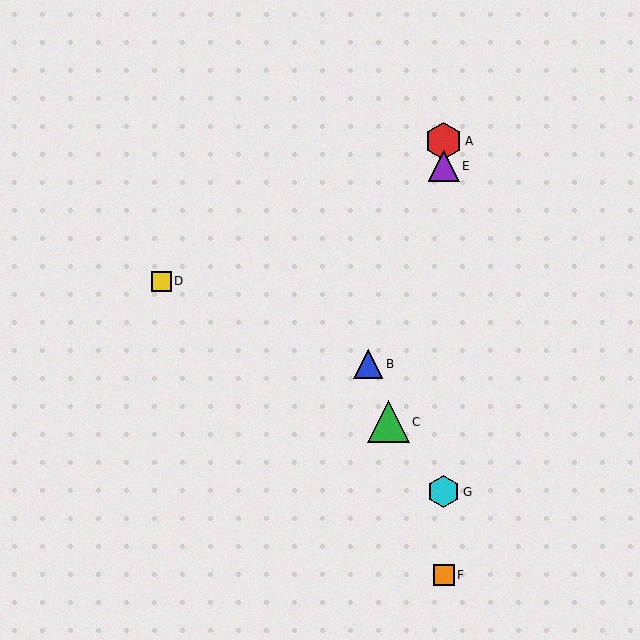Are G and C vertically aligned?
No, G is at x≈444 and C is at x≈388.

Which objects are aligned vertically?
Objects A, E, F, G are aligned vertically.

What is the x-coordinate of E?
Object E is at x≈444.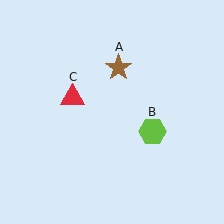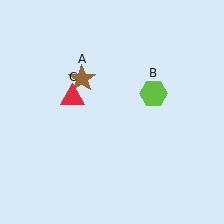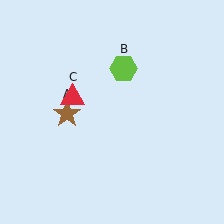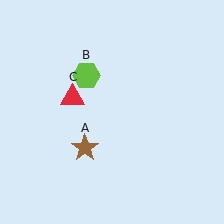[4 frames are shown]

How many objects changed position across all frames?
2 objects changed position: brown star (object A), lime hexagon (object B).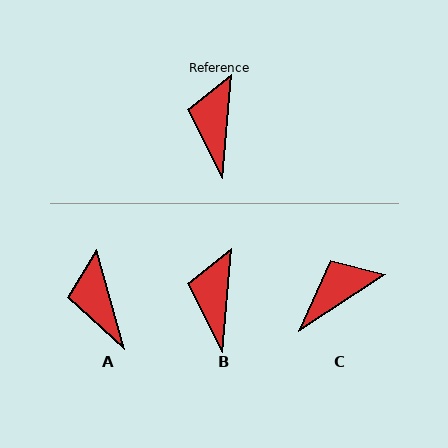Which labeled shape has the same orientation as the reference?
B.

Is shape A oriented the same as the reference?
No, it is off by about 21 degrees.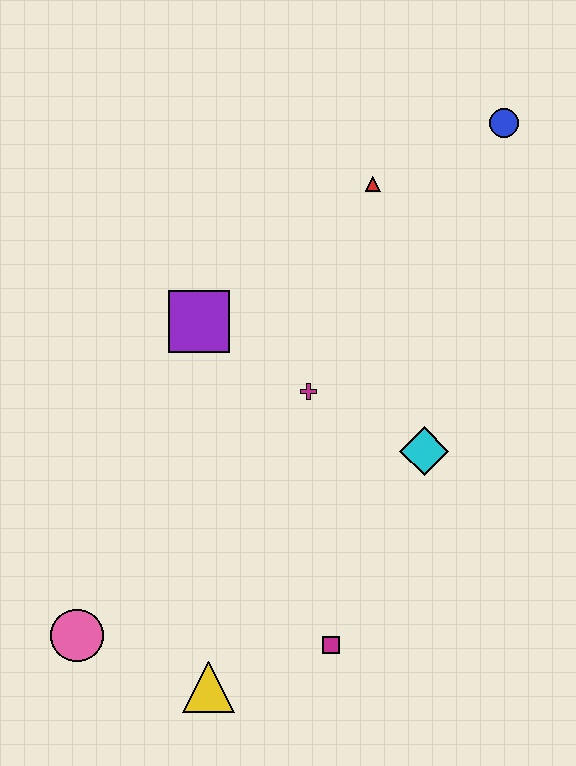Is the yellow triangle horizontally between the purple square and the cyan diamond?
Yes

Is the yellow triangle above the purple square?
No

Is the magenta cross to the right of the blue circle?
No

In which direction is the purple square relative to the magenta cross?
The purple square is to the left of the magenta cross.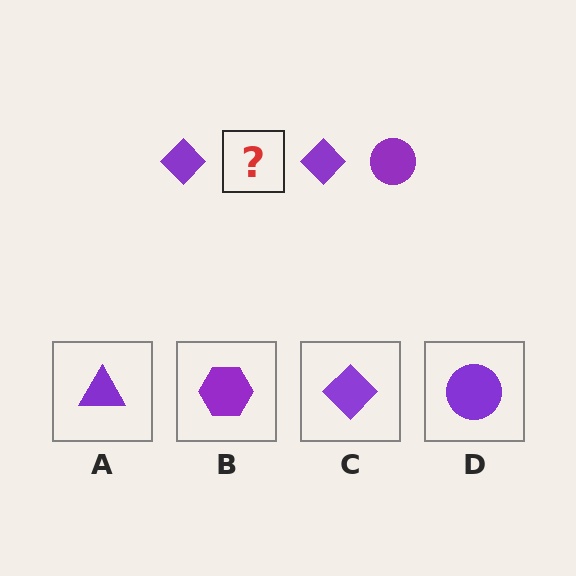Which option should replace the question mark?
Option D.